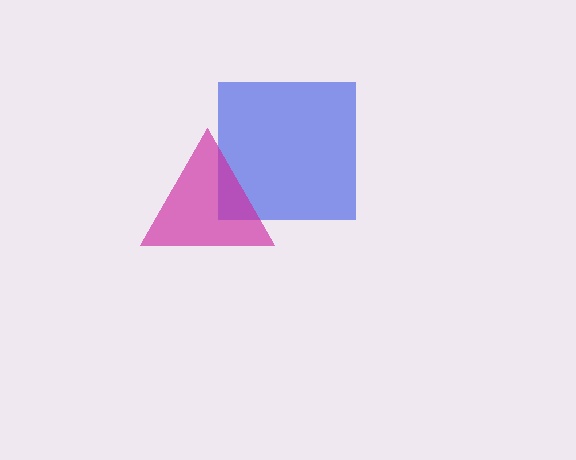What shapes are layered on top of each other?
The layered shapes are: a blue square, a magenta triangle.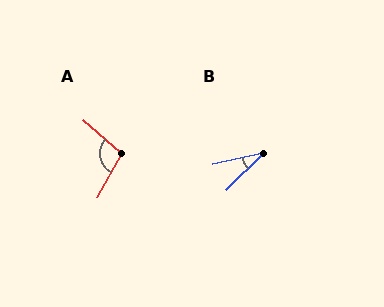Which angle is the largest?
A, at approximately 102 degrees.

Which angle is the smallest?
B, at approximately 32 degrees.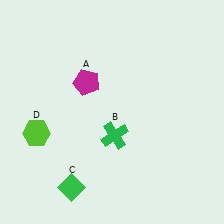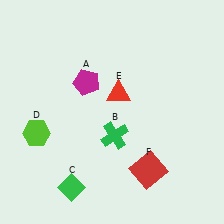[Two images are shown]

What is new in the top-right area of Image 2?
A red triangle (E) was added in the top-right area of Image 2.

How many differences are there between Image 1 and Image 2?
There are 2 differences between the two images.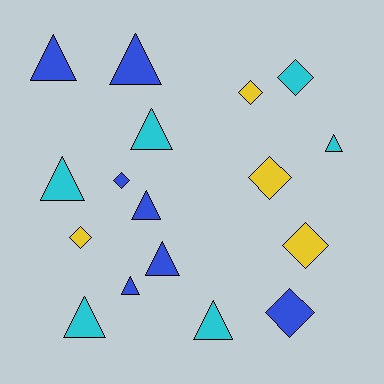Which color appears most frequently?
Blue, with 7 objects.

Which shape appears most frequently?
Triangle, with 10 objects.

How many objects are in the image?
There are 17 objects.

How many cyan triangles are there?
There are 5 cyan triangles.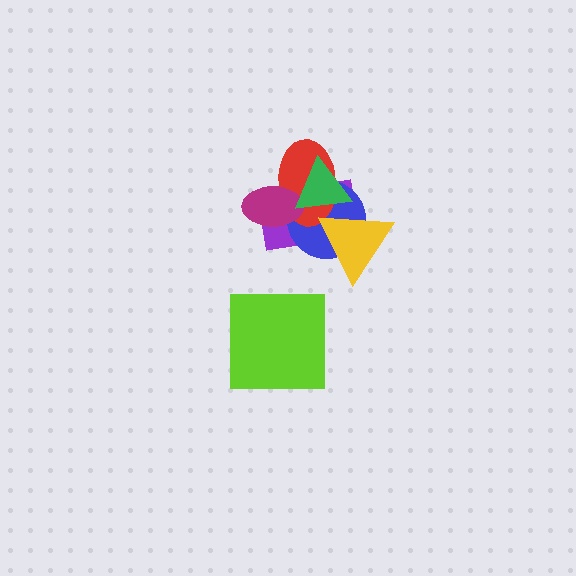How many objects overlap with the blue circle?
5 objects overlap with the blue circle.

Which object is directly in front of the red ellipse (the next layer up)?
The yellow triangle is directly in front of the red ellipse.